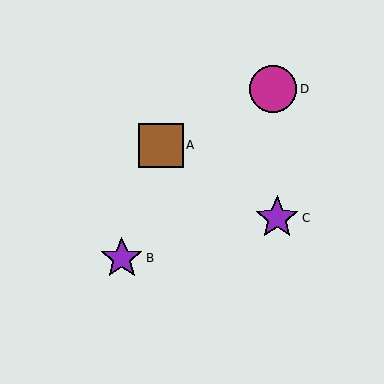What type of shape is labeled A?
Shape A is a brown square.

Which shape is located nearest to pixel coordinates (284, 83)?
The magenta circle (labeled D) at (273, 89) is nearest to that location.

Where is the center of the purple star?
The center of the purple star is at (277, 218).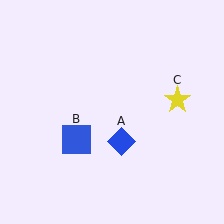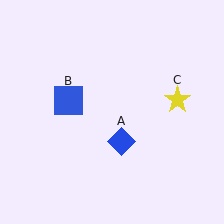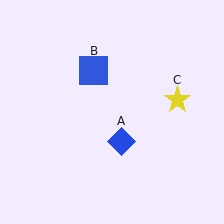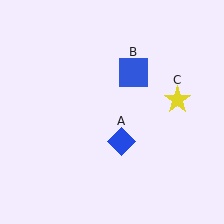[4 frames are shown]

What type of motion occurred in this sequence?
The blue square (object B) rotated clockwise around the center of the scene.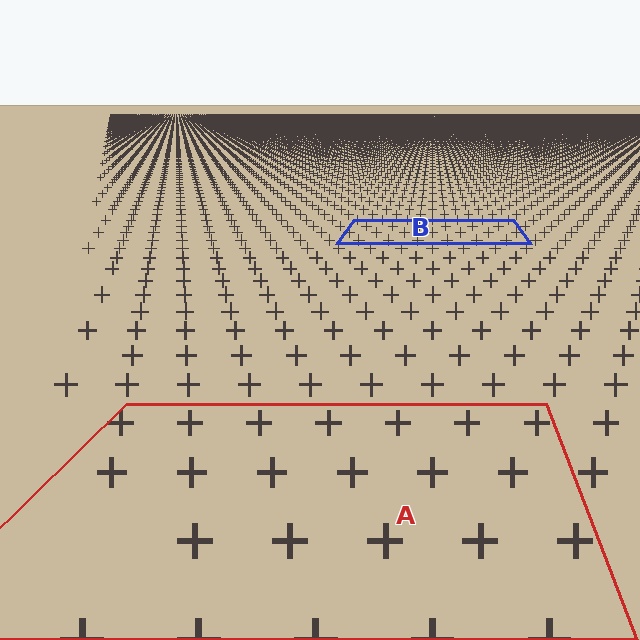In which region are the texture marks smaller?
The texture marks are smaller in region B, because it is farther away.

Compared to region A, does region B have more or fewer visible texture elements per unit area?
Region B has more texture elements per unit area — they are packed more densely because it is farther away.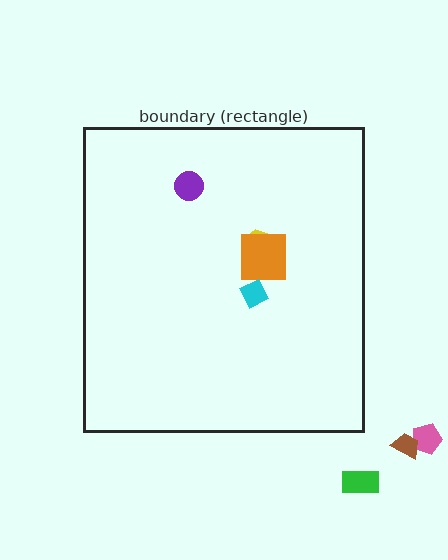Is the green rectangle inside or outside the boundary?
Outside.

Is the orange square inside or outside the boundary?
Inside.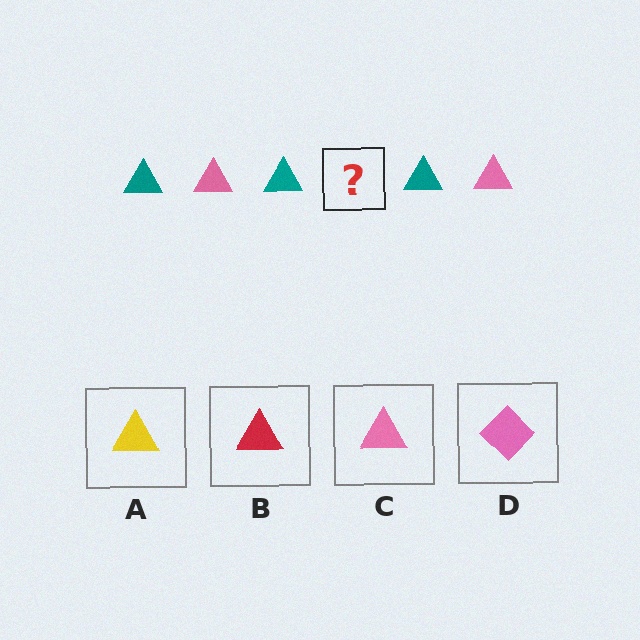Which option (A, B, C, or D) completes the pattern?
C.